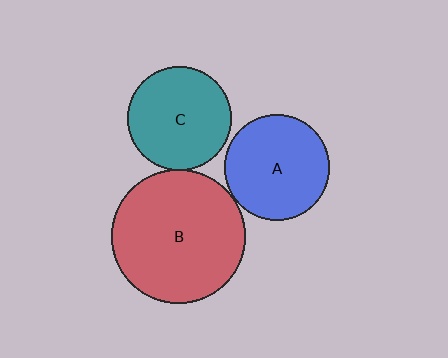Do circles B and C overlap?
Yes.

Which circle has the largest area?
Circle B (red).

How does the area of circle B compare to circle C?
Approximately 1.7 times.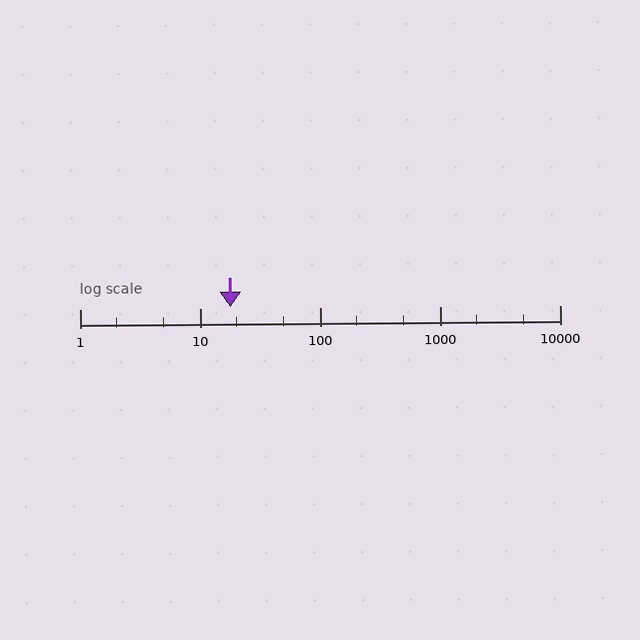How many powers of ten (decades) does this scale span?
The scale spans 4 decades, from 1 to 10000.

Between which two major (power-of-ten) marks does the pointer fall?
The pointer is between 10 and 100.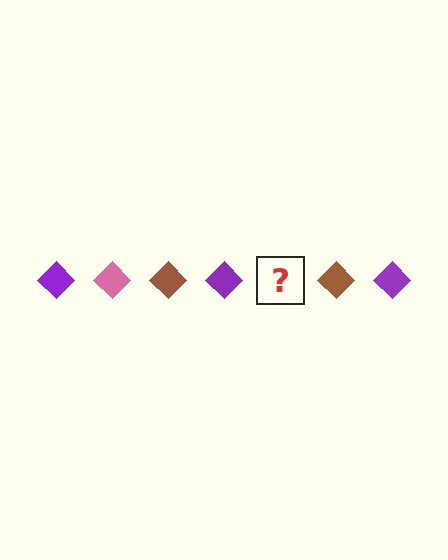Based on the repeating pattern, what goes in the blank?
The blank should be a pink diamond.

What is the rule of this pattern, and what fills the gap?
The rule is that the pattern cycles through purple, pink, brown diamonds. The gap should be filled with a pink diamond.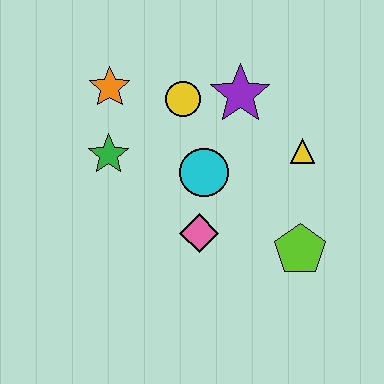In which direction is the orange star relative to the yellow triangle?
The orange star is to the left of the yellow triangle.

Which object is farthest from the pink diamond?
The orange star is farthest from the pink diamond.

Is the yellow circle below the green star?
No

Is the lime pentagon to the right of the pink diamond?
Yes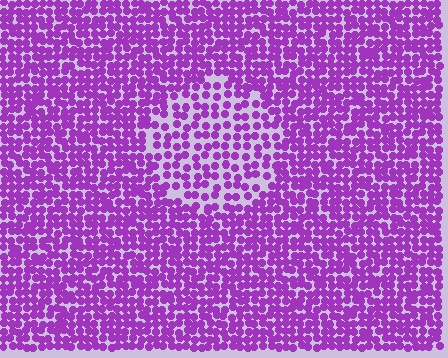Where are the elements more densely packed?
The elements are more densely packed outside the circle boundary.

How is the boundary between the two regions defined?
The boundary is defined by a change in element density (approximately 1.7x ratio). All elements are the same color, size, and shape.